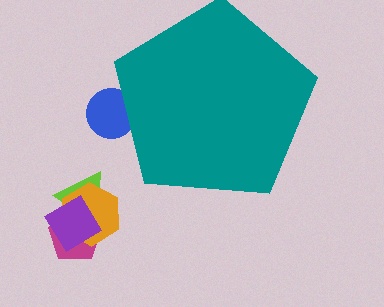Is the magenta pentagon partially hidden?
No, the magenta pentagon is fully visible.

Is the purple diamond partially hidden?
No, the purple diamond is fully visible.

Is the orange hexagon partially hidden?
No, the orange hexagon is fully visible.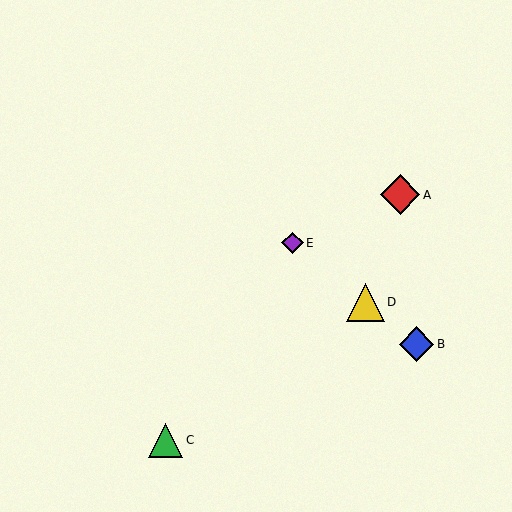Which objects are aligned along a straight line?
Objects B, D, E are aligned along a straight line.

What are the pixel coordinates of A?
Object A is at (400, 195).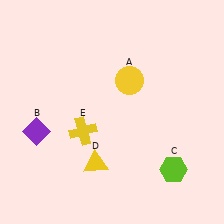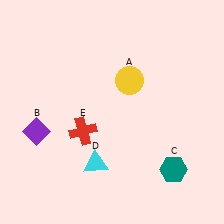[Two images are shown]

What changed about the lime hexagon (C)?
In Image 1, C is lime. In Image 2, it changed to teal.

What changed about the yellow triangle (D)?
In Image 1, D is yellow. In Image 2, it changed to cyan.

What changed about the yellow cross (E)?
In Image 1, E is yellow. In Image 2, it changed to red.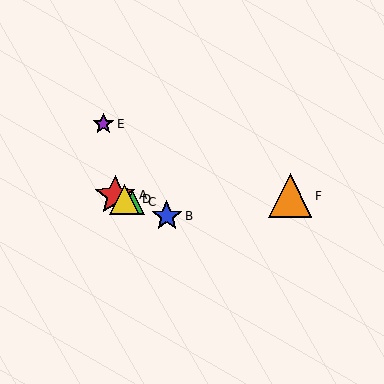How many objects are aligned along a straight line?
4 objects (A, B, C, D) are aligned along a straight line.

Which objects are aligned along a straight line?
Objects A, B, C, D are aligned along a straight line.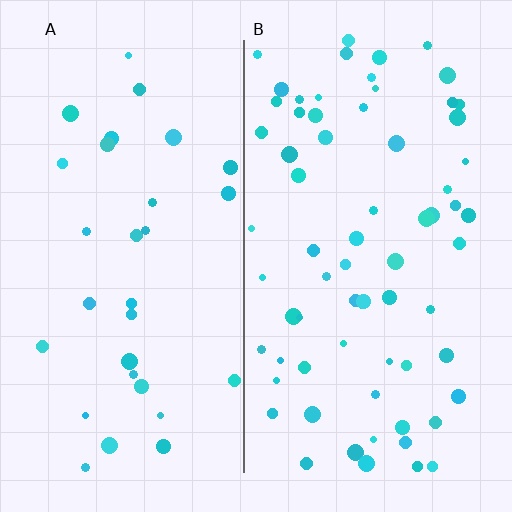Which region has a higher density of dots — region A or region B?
B (the right).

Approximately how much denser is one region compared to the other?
Approximately 2.2× — region B over region A.